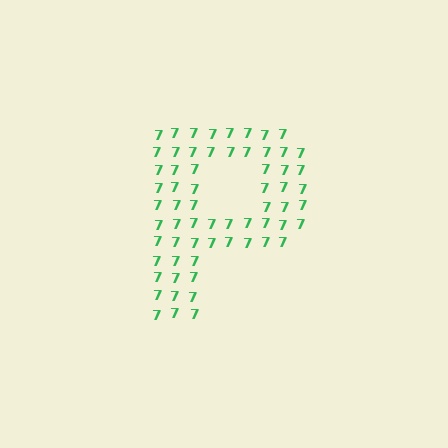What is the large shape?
The large shape is the letter P.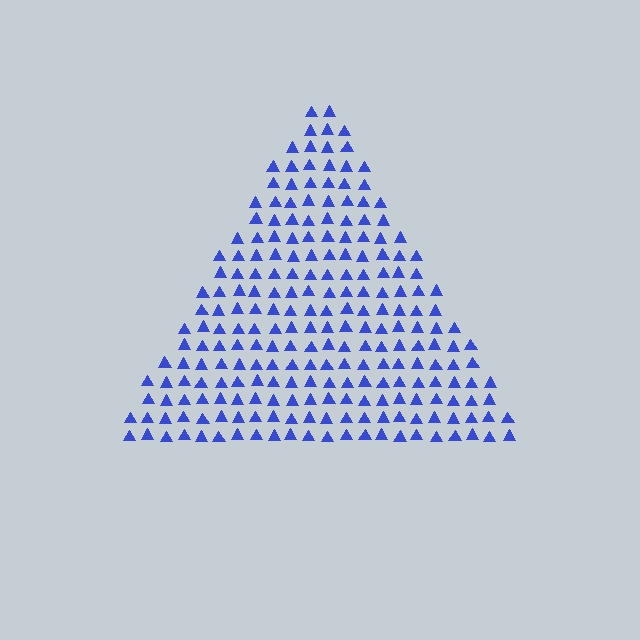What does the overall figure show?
The overall figure shows a triangle.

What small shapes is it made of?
It is made of small triangles.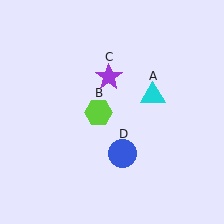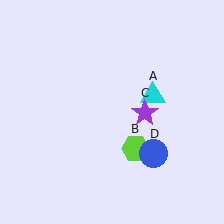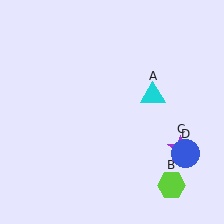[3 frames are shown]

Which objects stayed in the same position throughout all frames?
Cyan triangle (object A) remained stationary.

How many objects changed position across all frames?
3 objects changed position: lime hexagon (object B), purple star (object C), blue circle (object D).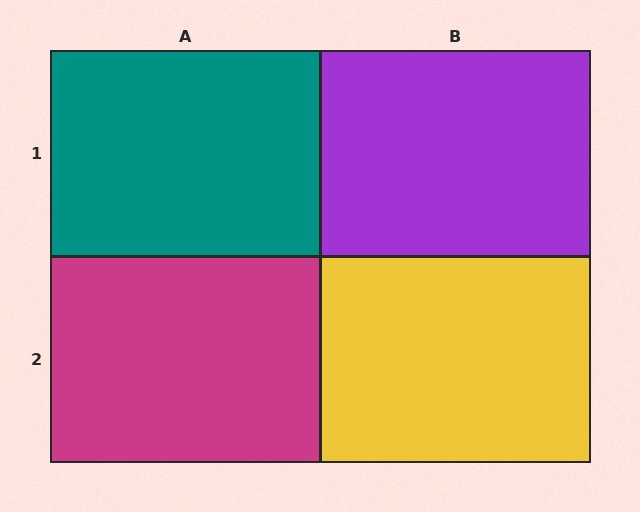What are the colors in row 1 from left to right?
Teal, purple.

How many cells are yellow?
1 cell is yellow.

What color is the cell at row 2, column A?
Magenta.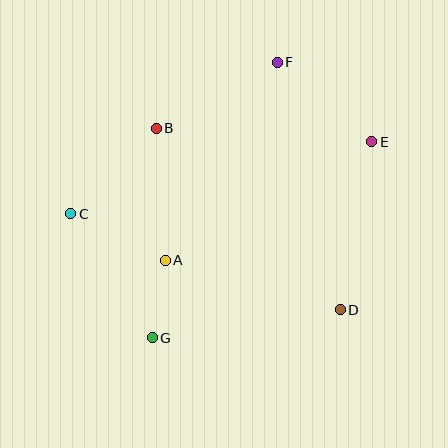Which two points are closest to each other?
Points A and G are closest to each other.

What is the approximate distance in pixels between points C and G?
The distance between C and G is approximately 148 pixels.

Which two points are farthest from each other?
Points C and E are farthest from each other.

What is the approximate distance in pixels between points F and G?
The distance between F and G is approximately 302 pixels.